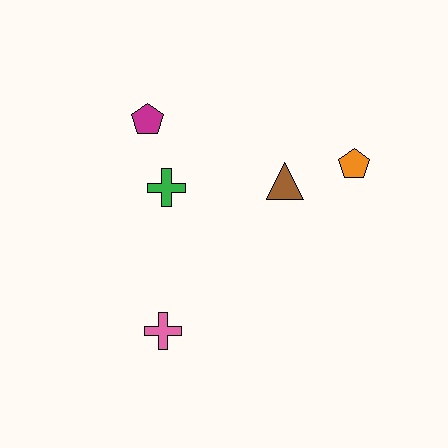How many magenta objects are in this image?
There is 1 magenta object.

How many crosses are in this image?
There are 2 crosses.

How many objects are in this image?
There are 5 objects.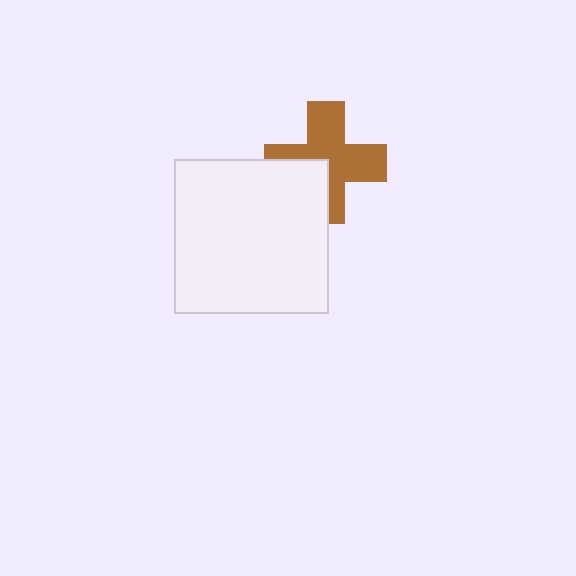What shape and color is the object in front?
The object in front is a white square.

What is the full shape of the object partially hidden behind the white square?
The partially hidden object is a brown cross.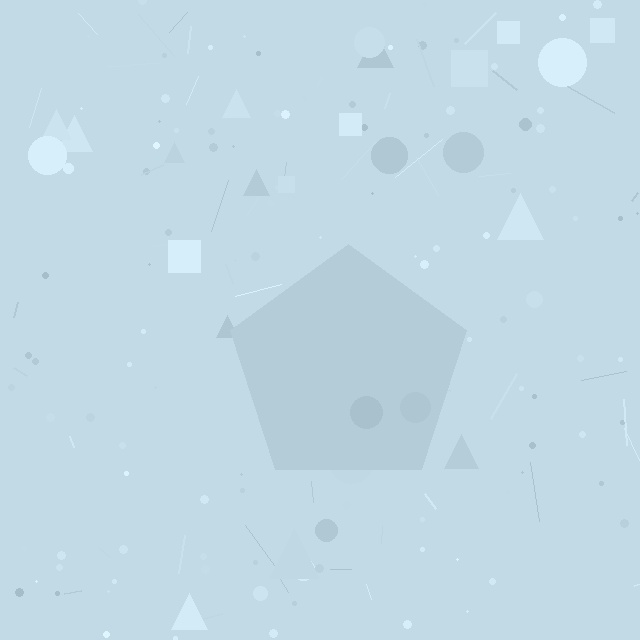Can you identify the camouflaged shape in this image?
The camouflaged shape is a pentagon.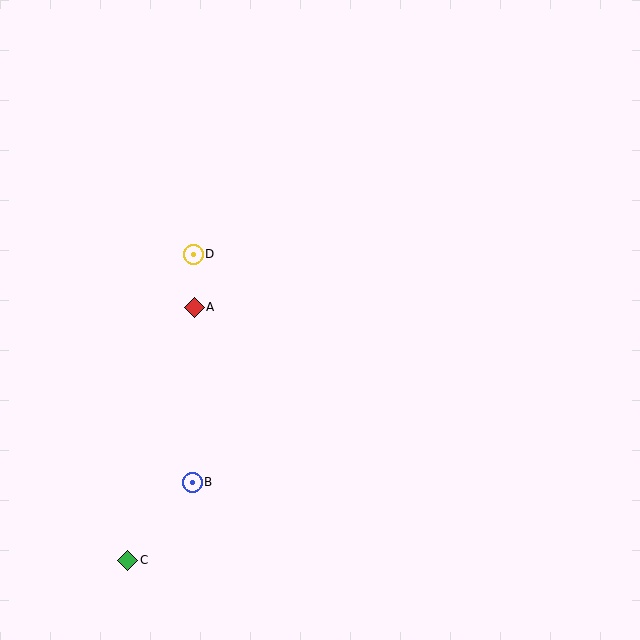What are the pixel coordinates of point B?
Point B is at (192, 482).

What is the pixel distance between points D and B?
The distance between D and B is 228 pixels.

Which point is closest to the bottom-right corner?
Point B is closest to the bottom-right corner.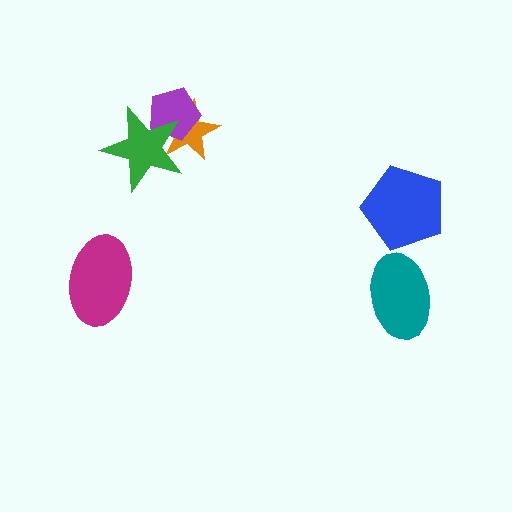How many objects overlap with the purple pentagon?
2 objects overlap with the purple pentagon.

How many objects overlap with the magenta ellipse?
0 objects overlap with the magenta ellipse.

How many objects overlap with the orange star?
2 objects overlap with the orange star.